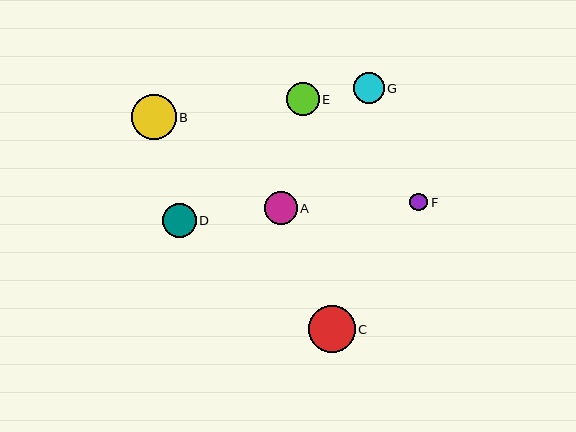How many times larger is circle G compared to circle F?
Circle G is approximately 1.7 times the size of circle F.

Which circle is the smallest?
Circle F is the smallest with a size of approximately 18 pixels.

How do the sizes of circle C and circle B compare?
Circle C and circle B are approximately the same size.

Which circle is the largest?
Circle C is the largest with a size of approximately 47 pixels.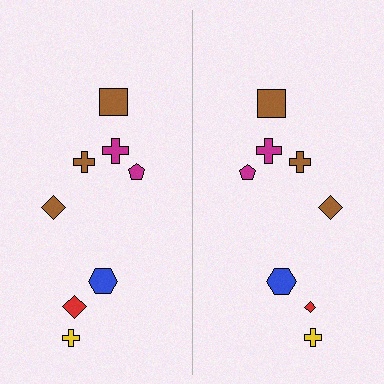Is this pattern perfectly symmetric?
No, the pattern is not perfectly symmetric. The red diamond on the right side has a different size than its mirror counterpart.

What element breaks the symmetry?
The red diamond on the right side has a different size than its mirror counterpart.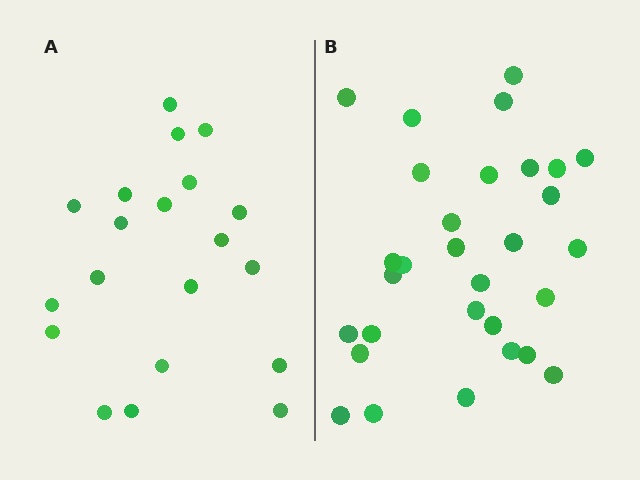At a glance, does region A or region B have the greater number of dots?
Region B (the right region) has more dots.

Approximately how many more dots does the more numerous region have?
Region B has roughly 10 or so more dots than region A.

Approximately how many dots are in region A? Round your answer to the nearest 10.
About 20 dots.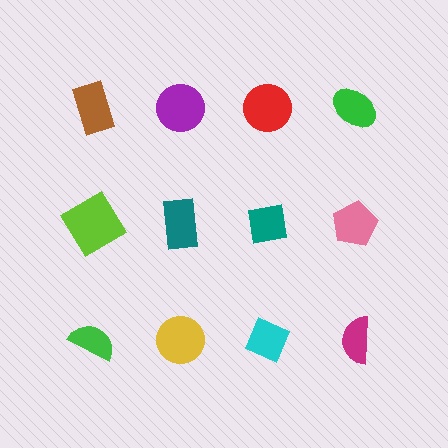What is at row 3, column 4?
A magenta semicircle.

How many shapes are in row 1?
4 shapes.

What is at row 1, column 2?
A purple circle.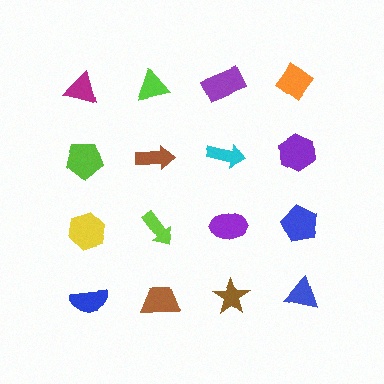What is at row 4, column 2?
A brown trapezoid.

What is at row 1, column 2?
A lime triangle.